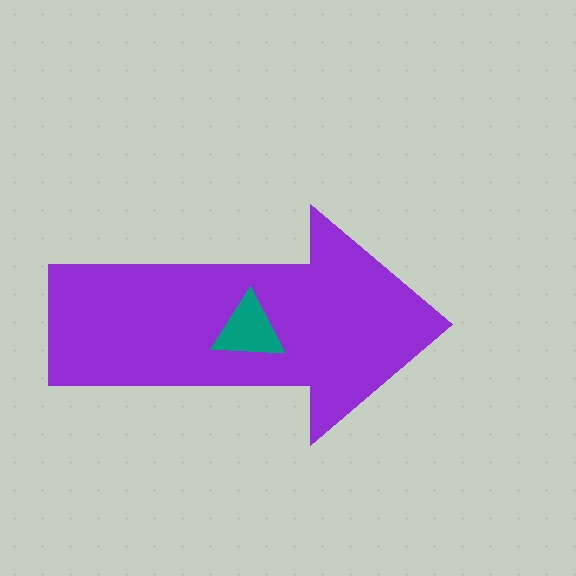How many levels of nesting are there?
2.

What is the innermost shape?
The teal triangle.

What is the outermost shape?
The purple arrow.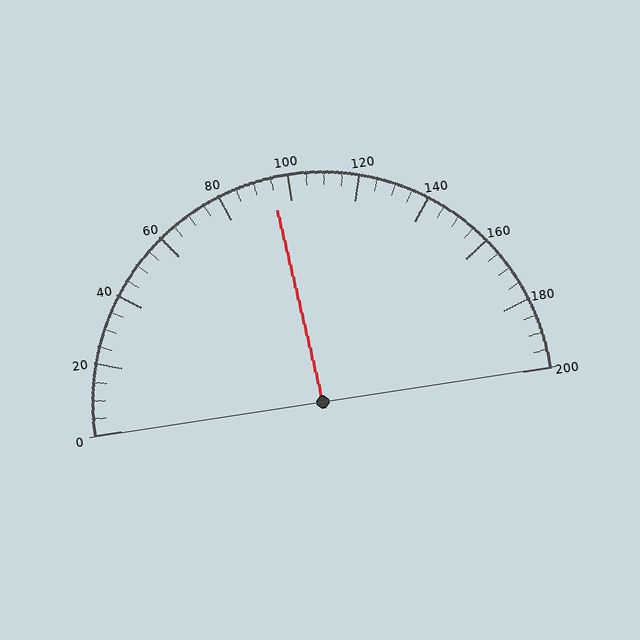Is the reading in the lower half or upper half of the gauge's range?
The reading is in the lower half of the range (0 to 200).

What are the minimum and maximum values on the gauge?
The gauge ranges from 0 to 200.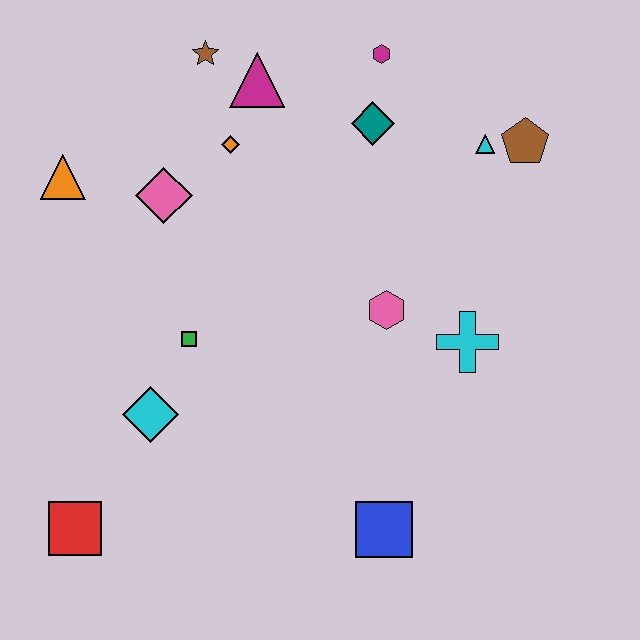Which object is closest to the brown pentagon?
The cyan triangle is closest to the brown pentagon.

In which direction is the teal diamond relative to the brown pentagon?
The teal diamond is to the left of the brown pentagon.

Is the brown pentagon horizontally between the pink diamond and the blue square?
No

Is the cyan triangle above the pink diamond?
Yes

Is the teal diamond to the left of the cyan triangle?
Yes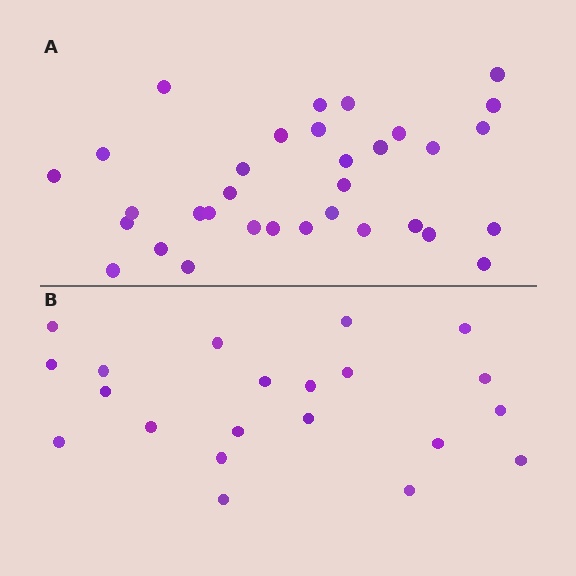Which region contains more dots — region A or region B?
Region A (the top region) has more dots.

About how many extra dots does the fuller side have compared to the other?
Region A has roughly 12 or so more dots than region B.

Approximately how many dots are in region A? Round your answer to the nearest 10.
About 30 dots. (The exact count is 33, which rounds to 30.)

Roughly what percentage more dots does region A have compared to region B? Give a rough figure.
About 55% more.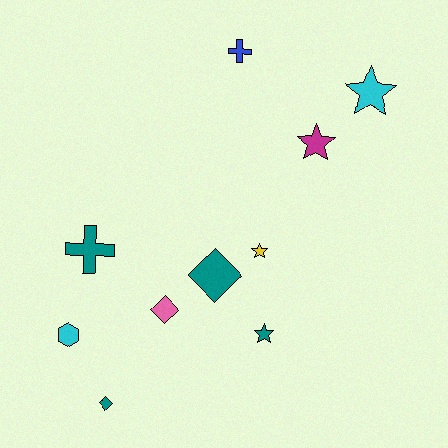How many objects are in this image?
There are 10 objects.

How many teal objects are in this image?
There are 4 teal objects.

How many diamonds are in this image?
There are 3 diamonds.